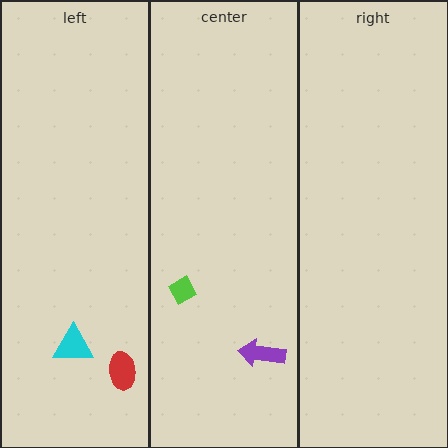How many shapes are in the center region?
2.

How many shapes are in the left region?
2.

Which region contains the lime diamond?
The center region.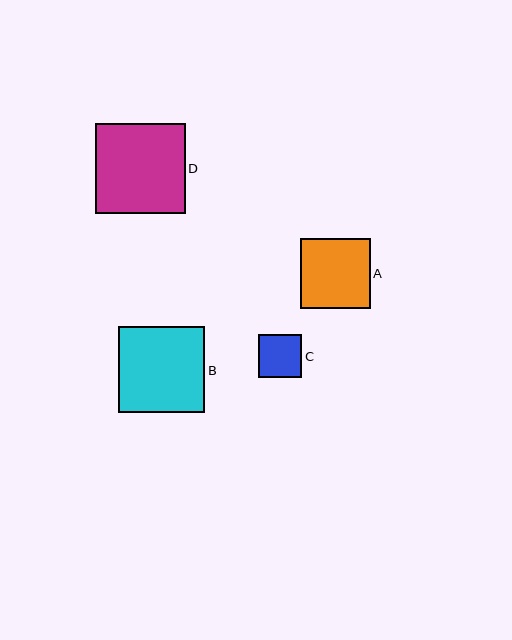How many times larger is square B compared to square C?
Square B is approximately 2.0 times the size of square C.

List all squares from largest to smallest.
From largest to smallest: D, B, A, C.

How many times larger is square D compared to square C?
Square D is approximately 2.1 times the size of square C.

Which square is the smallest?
Square C is the smallest with a size of approximately 43 pixels.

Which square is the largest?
Square D is the largest with a size of approximately 90 pixels.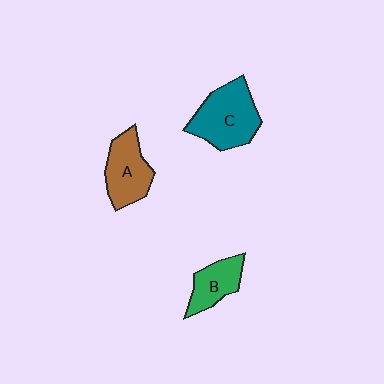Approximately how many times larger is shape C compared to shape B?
Approximately 1.7 times.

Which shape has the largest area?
Shape C (teal).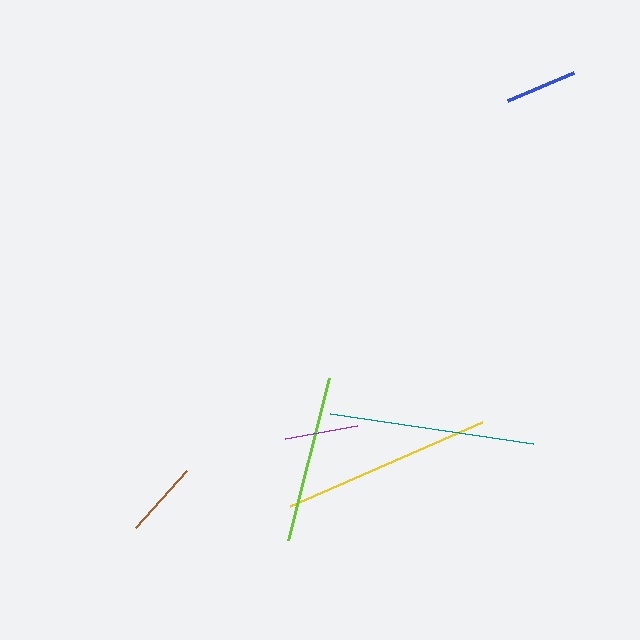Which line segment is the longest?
The yellow line is the longest at approximately 210 pixels.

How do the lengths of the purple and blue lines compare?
The purple and blue lines are approximately the same length.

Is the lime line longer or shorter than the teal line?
The teal line is longer than the lime line.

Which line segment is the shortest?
The blue line is the shortest at approximately 72 pixels.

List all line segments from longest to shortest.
From longest to shortest: yellow, teal, lime, brown, purple, blue.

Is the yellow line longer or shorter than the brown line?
The yellow line is longer than the brown line.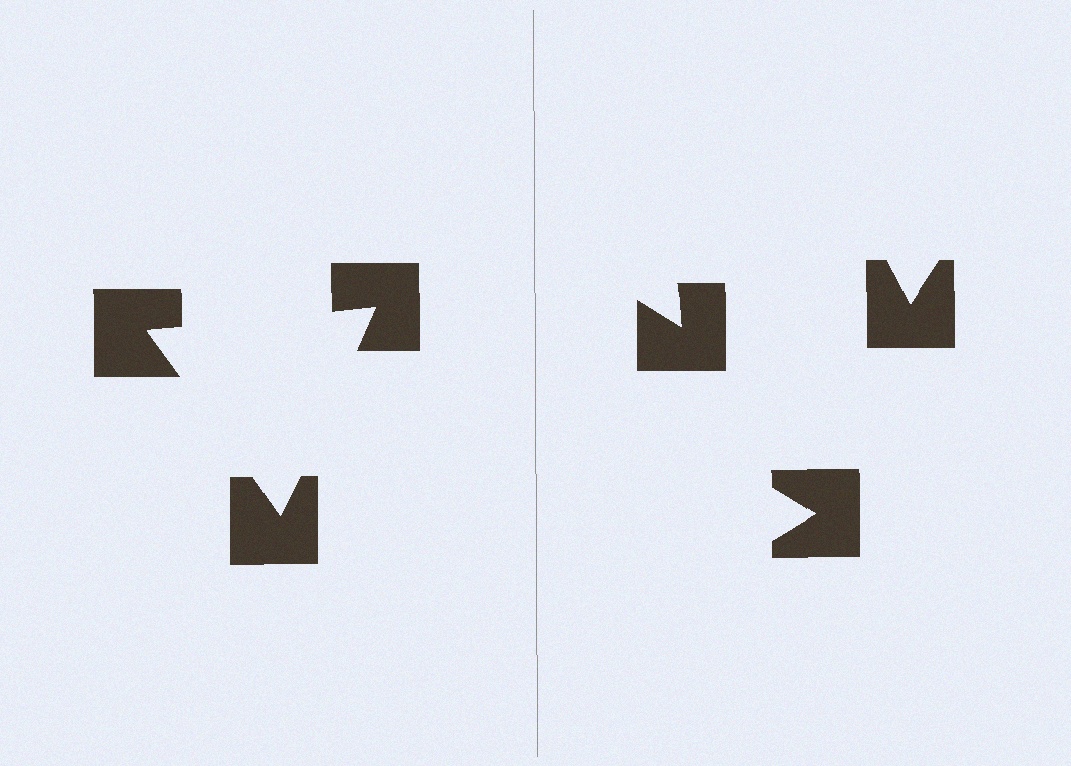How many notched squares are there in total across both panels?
6 — 3 on each side.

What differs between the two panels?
The notched squares are positioned identically on both sides; only the wedge orientations differ. On the left they align to a triangle; on the right they are misaligned.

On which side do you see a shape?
An illusory triangle appears on the left side. On the right side the wedge cuts are rotated, so no coherent shape forms.